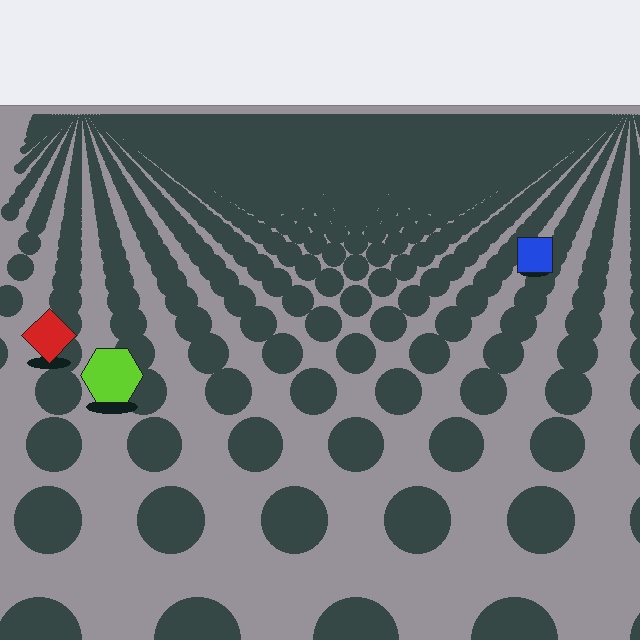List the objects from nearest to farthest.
From nearest to farthest: the lime hexagon, the red diamond, the blue square.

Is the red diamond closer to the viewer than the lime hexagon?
No. The lime hexagon is closer — you can tell from the texture gradient: the ground texture is coarser near it.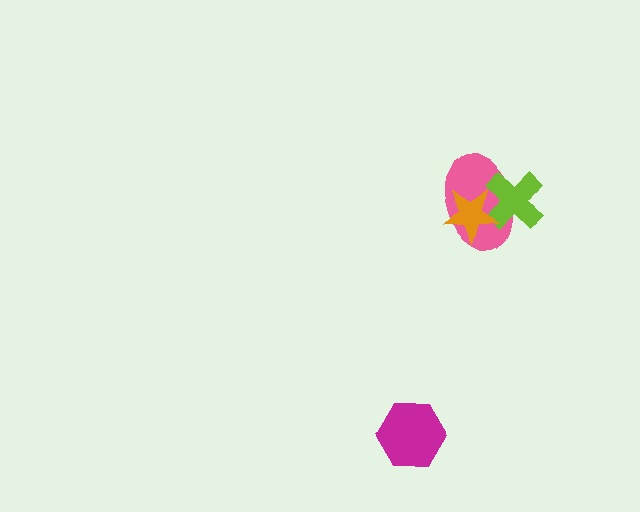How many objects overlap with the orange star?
2 objects overlap with the orange star.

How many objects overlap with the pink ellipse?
2 objects overlap with the pink ellipse.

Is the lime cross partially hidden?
Yes, it is partially covered by another shape.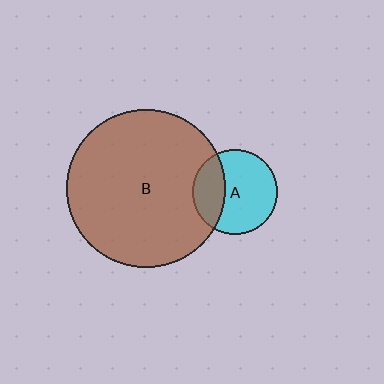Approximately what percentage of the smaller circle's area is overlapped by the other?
Approximately 30%.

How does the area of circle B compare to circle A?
Approximately 3.5 times.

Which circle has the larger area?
Circle B (brown).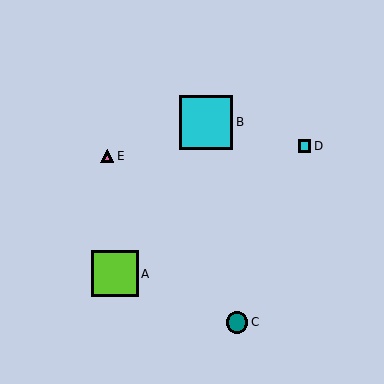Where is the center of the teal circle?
The center of the teal circle is at (237, 322).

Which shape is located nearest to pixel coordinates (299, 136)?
The cyan square (labeled D) at (305, 146) is nearest to that location.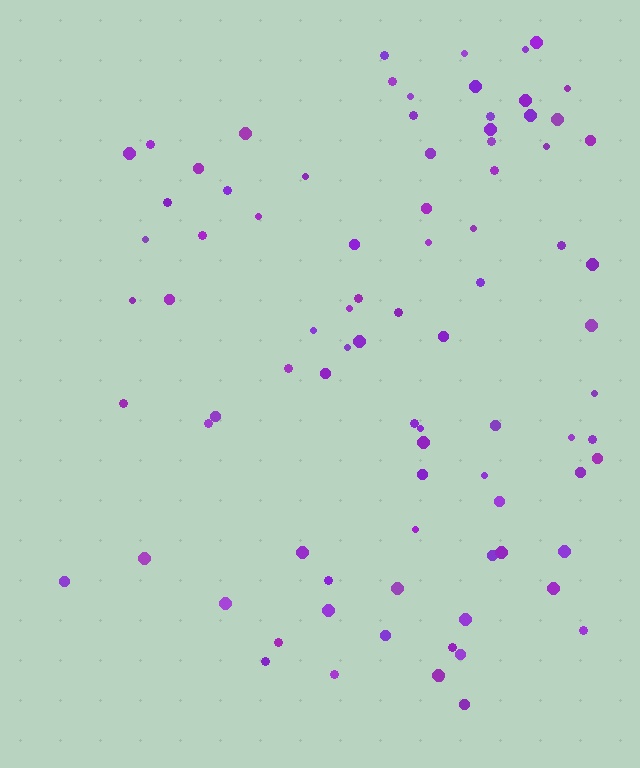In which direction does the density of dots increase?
From left to right, with the right side densest.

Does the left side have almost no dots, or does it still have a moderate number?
Still a moderate number, just noticeably fewer than the right.